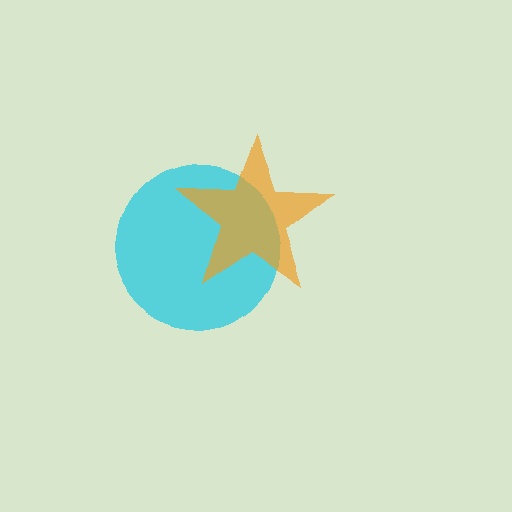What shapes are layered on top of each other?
The layered shapes are: a cyan circle, an orange star.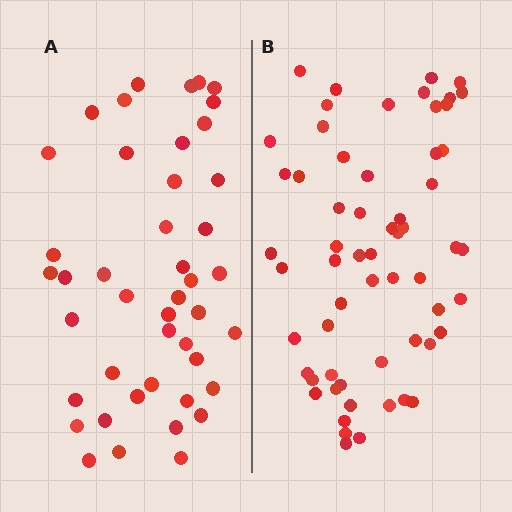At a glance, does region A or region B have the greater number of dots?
Region B (the right region) has more dots.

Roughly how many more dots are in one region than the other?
Region B has approximately 15 more dots than region A.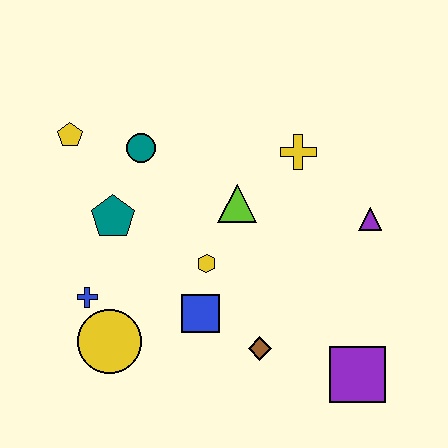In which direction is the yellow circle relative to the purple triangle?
The yellow circle is to the left of the purple triangle.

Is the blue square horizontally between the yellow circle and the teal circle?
No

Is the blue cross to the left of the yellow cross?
Yes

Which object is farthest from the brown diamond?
The yellow pentagon is farthest from the brown diamond.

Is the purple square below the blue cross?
Yes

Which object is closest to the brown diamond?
The blue square is closest to the brown diamond.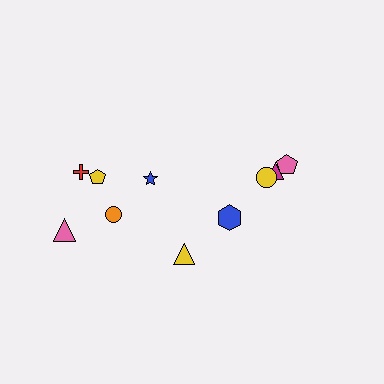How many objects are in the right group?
There are 4 objects.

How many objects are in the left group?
There are 6 objects.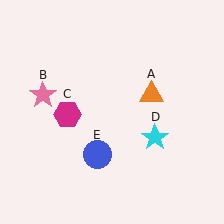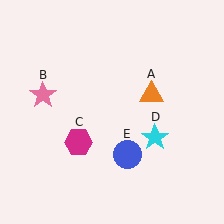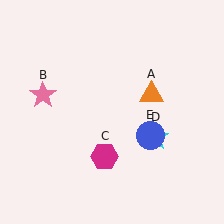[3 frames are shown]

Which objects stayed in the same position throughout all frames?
Orange triangle (object A) and pink star (object B) and cyan star (object D) remained stationary.